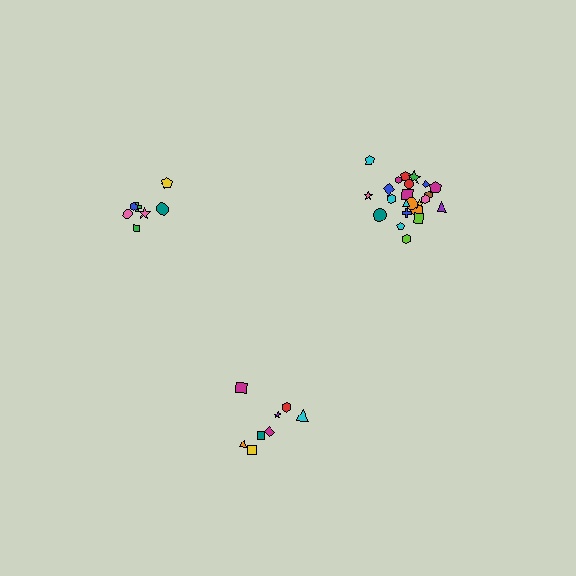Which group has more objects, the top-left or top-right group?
The top-right group.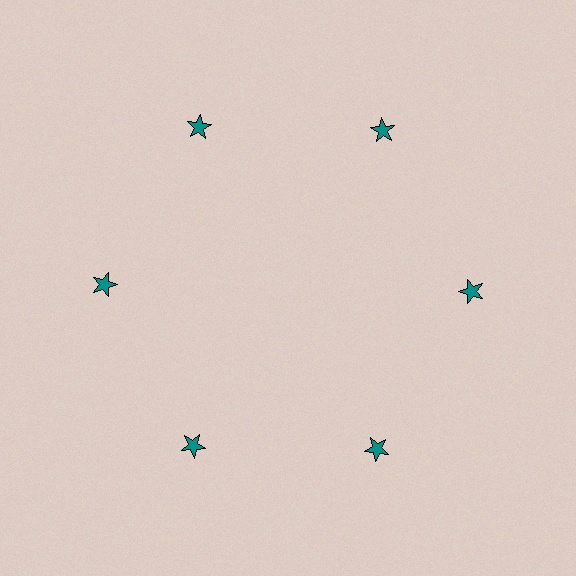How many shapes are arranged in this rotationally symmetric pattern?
There are 6 shapes, arranged in 6 groups of 1.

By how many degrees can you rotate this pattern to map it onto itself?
The pattern maps onto itself every 60 degrees of rotation.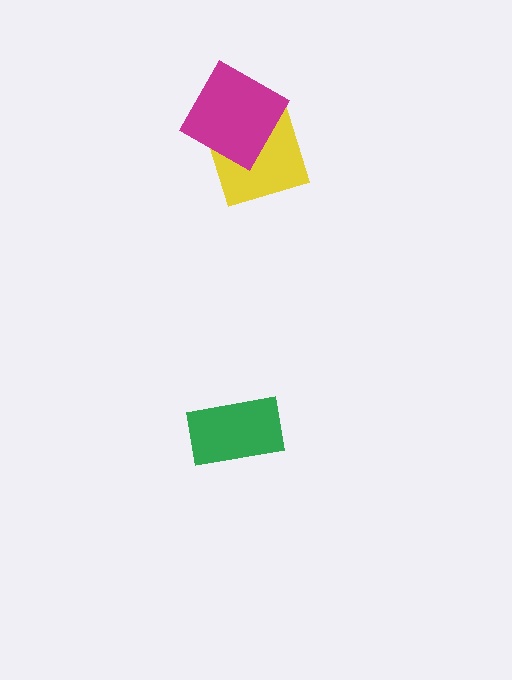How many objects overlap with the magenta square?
1 object overlaps with the magenta square.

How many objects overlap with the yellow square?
1 object overlaps with the yellow square.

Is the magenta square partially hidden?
No, no other shape covers it.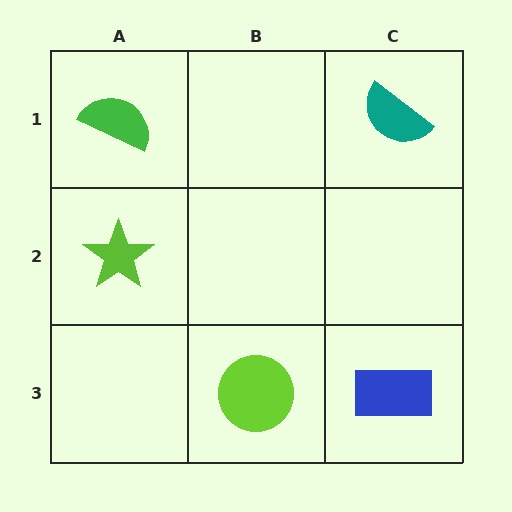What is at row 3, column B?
A lime circle.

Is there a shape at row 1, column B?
No, that cell is empty.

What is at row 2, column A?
A lime star.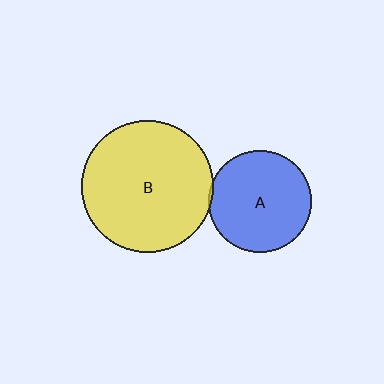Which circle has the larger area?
Circle B (yellow).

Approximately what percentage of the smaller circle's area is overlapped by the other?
Approximately 5%.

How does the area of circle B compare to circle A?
Approximately 1.7 times.